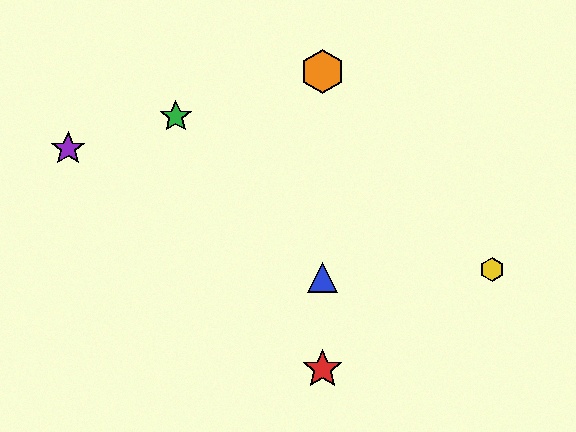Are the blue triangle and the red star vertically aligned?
Yes, both are at x≈322.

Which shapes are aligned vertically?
The red star, the blue triangle, the orange hexagon are aligned vertically.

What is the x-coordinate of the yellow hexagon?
The yellow hexagon is at x≈492.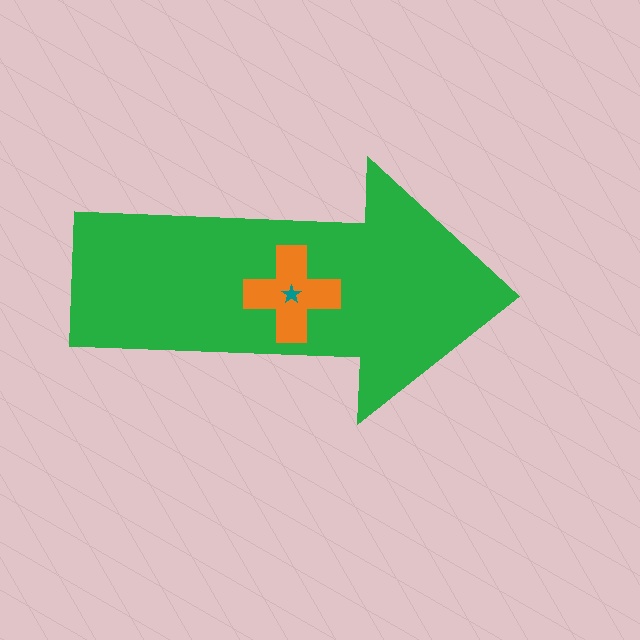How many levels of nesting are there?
3.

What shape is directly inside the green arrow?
The orange cross.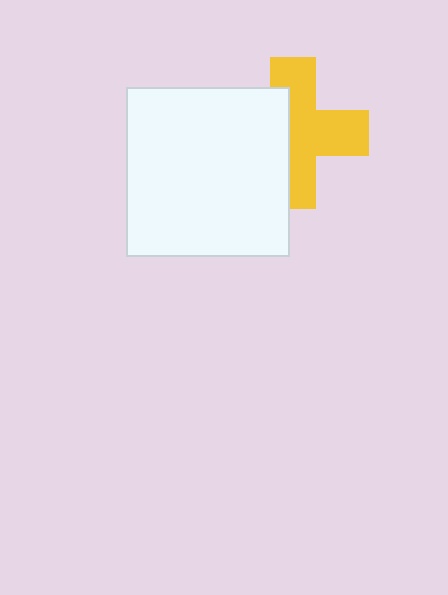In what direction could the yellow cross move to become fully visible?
The yellow cross could move right. That would shift it out from behind the white rectangle entirely.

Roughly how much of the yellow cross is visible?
About half of it is visible (roughly 59%).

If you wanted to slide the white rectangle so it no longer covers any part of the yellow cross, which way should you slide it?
Slide it left — that is the most direct way to separate the two shapes.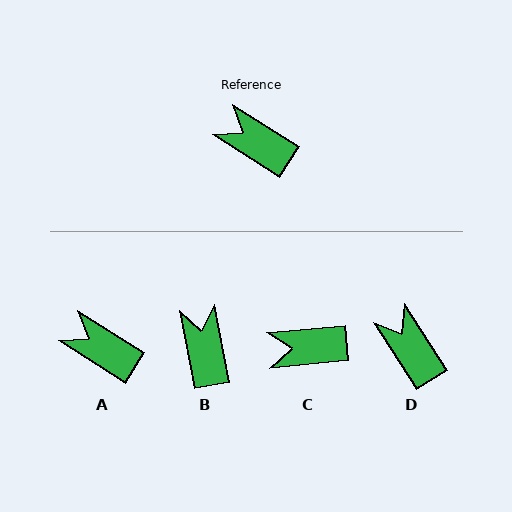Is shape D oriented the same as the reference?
No, it is off by about 25 degrees.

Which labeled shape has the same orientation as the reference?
A.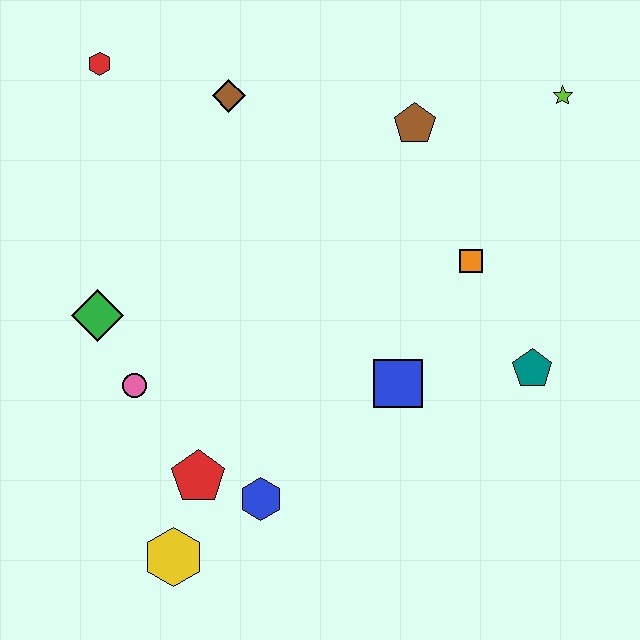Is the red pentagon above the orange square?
No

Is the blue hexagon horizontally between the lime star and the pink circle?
Yes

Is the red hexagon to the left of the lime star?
Yes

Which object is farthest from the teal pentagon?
The red hexagon is farthest from the teal pentagon.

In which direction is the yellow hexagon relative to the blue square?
The yellow hexagon is to the left of the blue square.